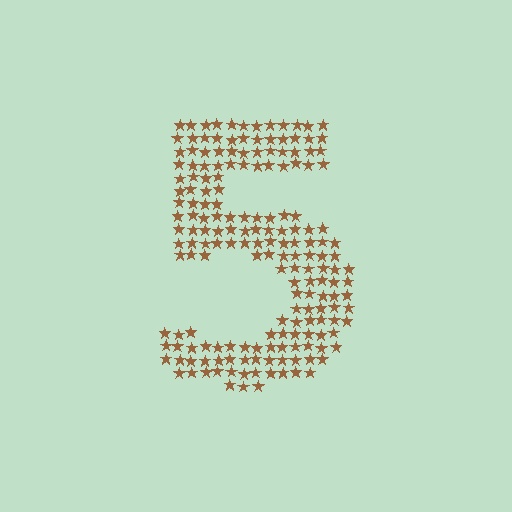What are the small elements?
The small elements are stars.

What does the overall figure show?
The overall figure shows the digit 5.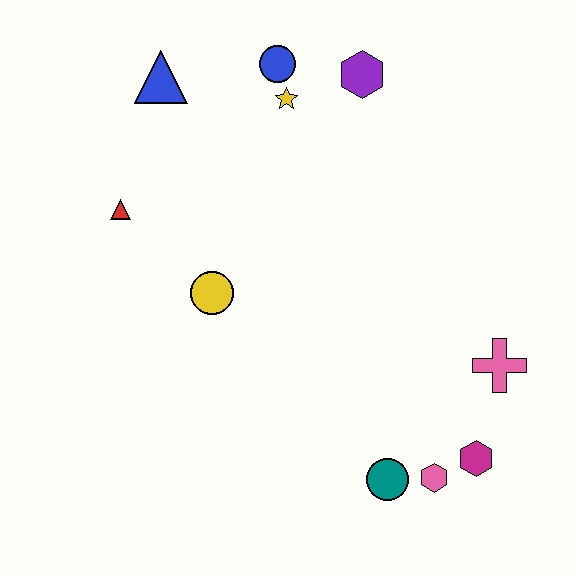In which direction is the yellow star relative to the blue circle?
The yellow star is below the blue circle.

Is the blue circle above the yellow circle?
Yes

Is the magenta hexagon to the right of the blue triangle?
Yes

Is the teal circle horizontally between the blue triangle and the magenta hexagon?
Yes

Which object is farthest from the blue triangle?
The magenta hexagon is farthest from the blue triangle.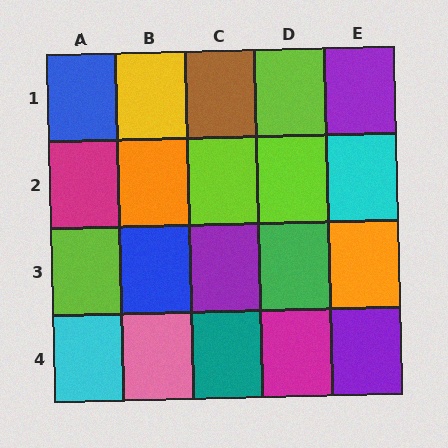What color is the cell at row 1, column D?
Lime.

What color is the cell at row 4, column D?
Magenta.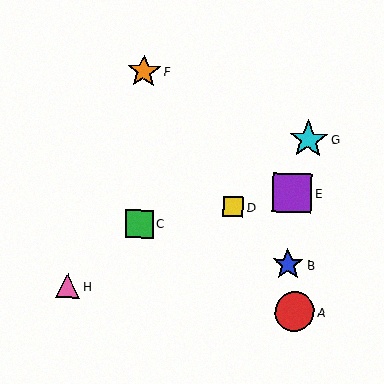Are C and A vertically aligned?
No, C is at x≈139 and A is at x≈294.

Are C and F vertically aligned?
Yes, both are at x≈139.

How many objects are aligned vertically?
2 objects (C, F) are aligned vertically.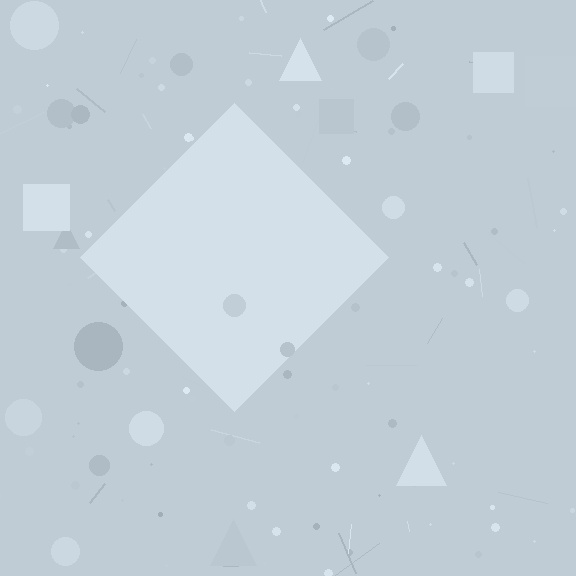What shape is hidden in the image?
A diamond is hidden in the image.